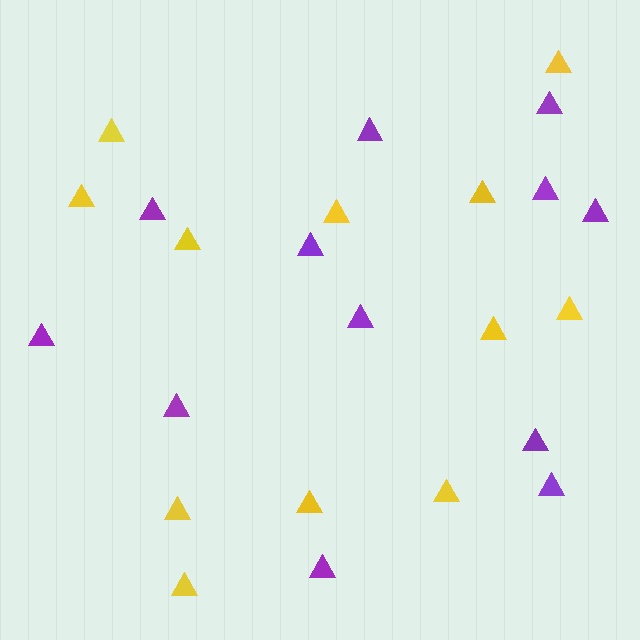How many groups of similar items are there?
There are 2 groups: one group of yellow triangles (12) and one group of purple triangles (12).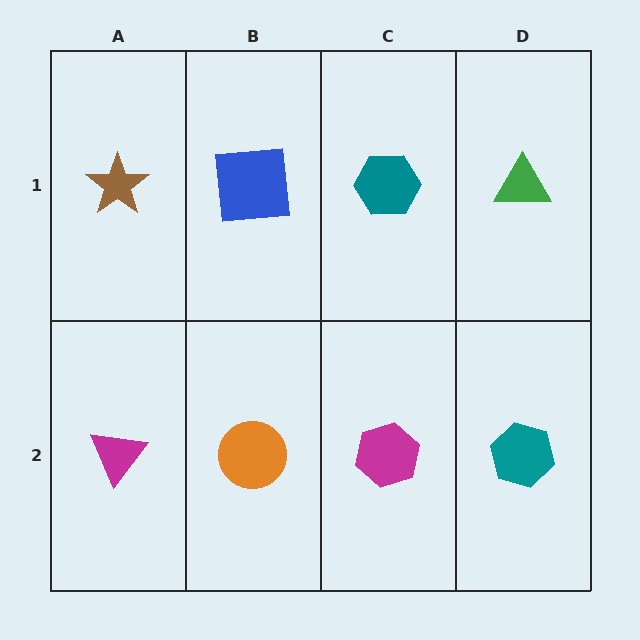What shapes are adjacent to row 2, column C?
A teal hexagon (row 1, column C), an orange circle (row 2, column B), a teal hexagon (row 2, column D).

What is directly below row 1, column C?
A magenta hexagon.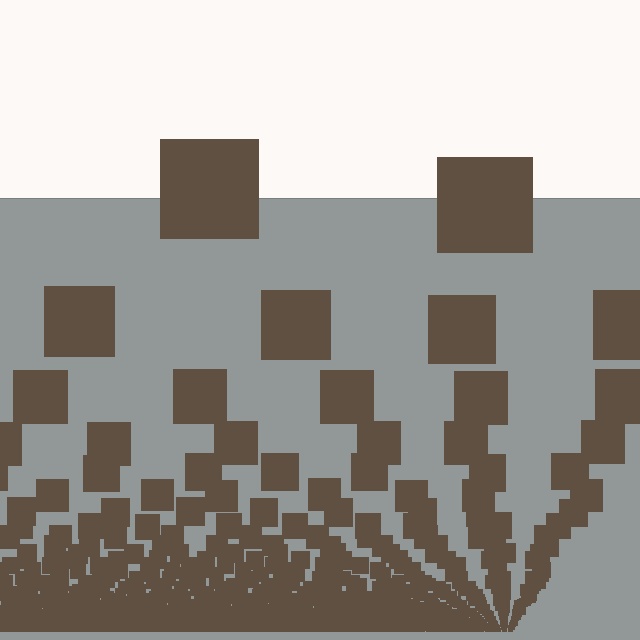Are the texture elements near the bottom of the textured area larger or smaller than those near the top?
Smaller. The gradient is inverted — elements near the bottom are smaller and denser.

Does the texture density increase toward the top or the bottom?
Density increases toward the bottom.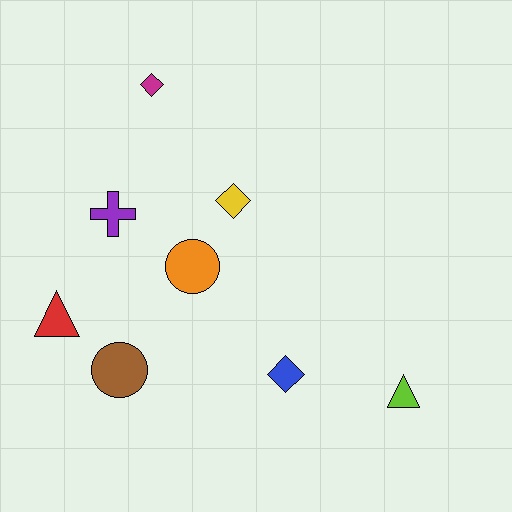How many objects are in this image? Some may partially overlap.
There are 8 objects.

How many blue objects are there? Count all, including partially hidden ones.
There is 1 blue object.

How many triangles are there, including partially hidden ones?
There are 2 triangles.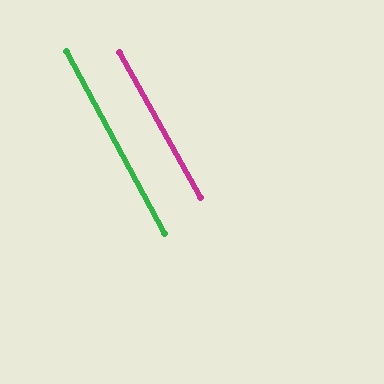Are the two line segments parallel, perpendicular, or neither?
Parallel — their directions differ by only 0.8°.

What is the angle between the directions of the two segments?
Approximately 1 degree.